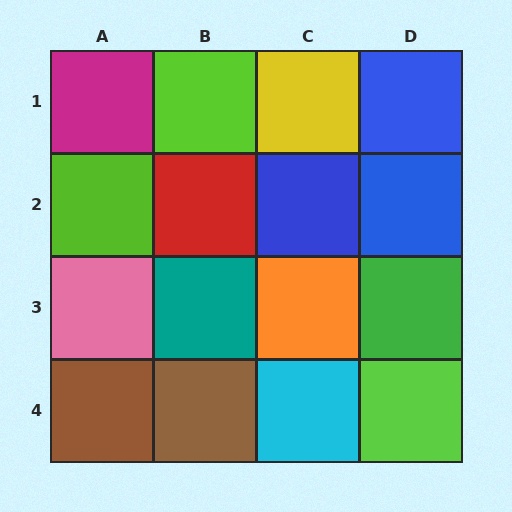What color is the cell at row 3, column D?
Green.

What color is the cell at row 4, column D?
Lime.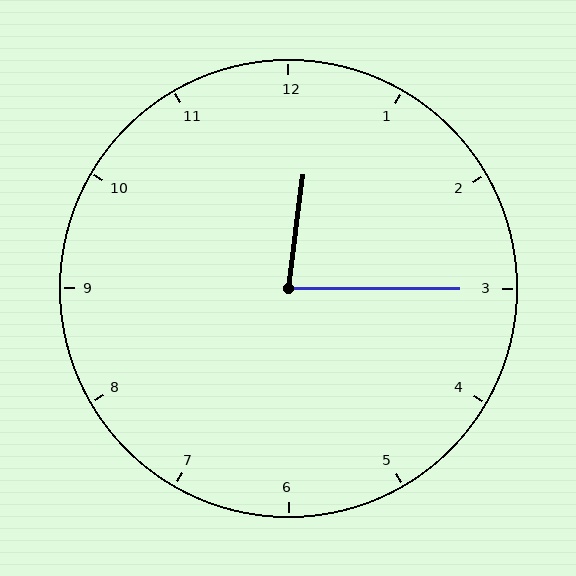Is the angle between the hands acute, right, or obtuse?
It is acute.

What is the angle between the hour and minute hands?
Approximately 82 degrees.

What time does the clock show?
12:15.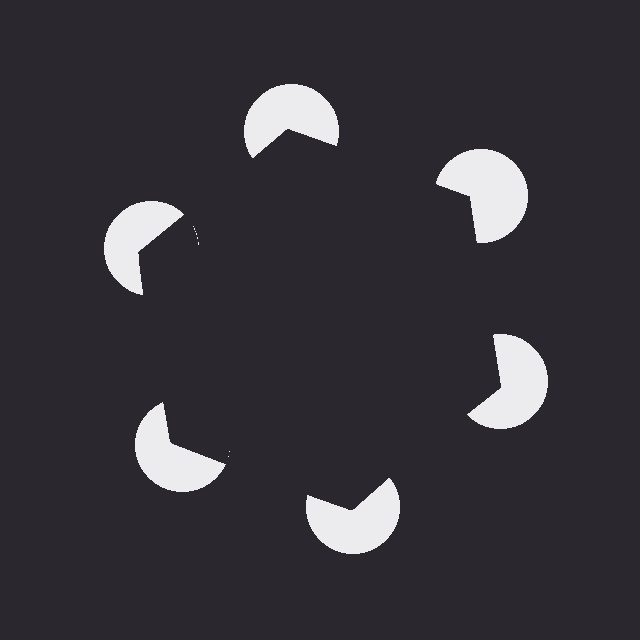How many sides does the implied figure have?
6 sides.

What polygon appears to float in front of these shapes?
An illusory hexagon — its edges are inferred from the aligned wedge cuts in the pac-man discs, not physically drawn.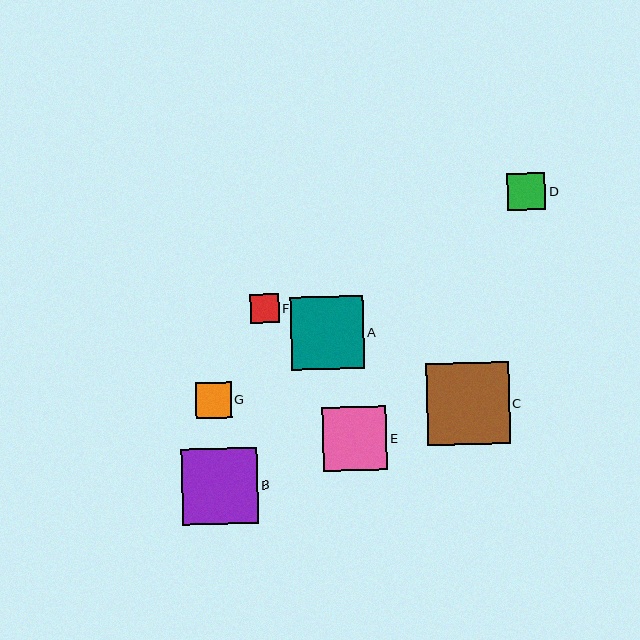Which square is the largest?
Square C is the largest with a size of approximately 83 pixels.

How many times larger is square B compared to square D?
Square B is approximately 2.0 times the size of square D.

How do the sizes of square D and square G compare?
Square D and square G are approximately the same size.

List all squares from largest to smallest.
From largest to smallest: C, B, A, E, D, G, F.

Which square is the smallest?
Square F is the smallest with a size of approximately 29 pixels.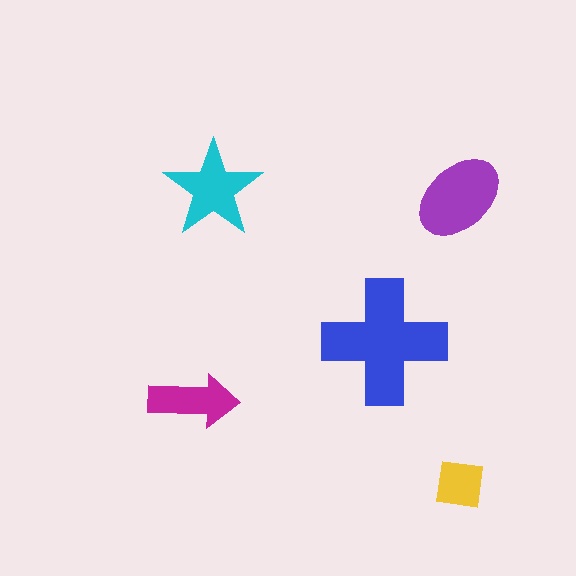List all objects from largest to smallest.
The blue cross, the purple ellipse, the cyan star, the magenta arrow, the yellow square.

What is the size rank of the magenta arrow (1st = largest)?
4th.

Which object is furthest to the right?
The yellow square is rightmost.